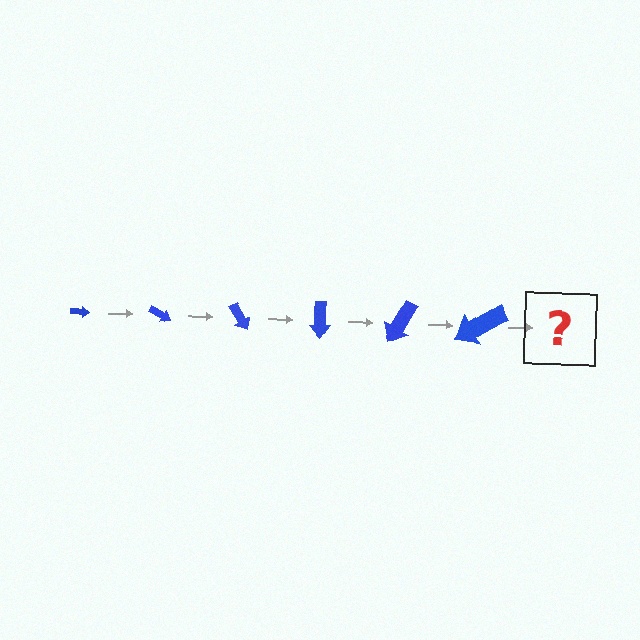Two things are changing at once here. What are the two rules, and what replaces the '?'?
The two rules are that the arrow grows larger each step and it rotates 30 degrees each step. The '?' should be an arrow, larger than the previous one and rotated 180 degrees from the start.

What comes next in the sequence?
The next element should be an arrow, larger than the previous one and rotated 180 degrees from the start.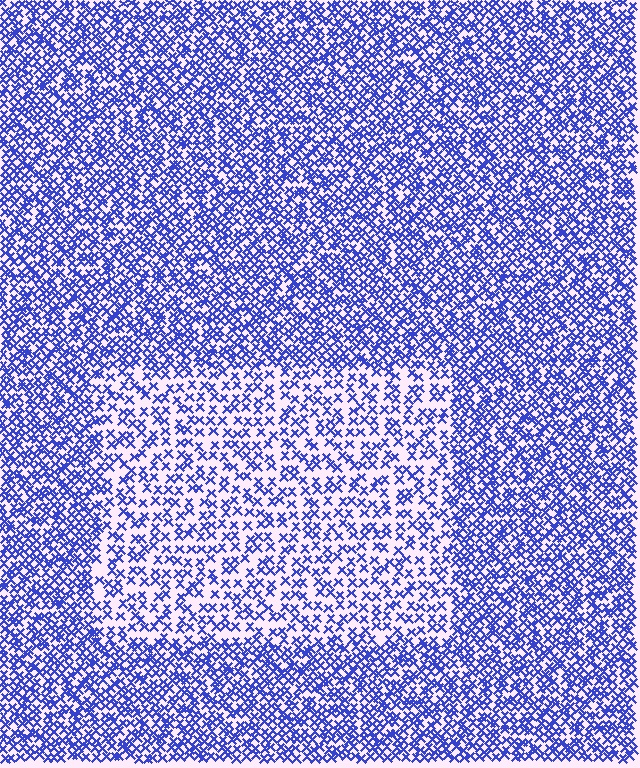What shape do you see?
I see a rectangle.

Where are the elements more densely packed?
The elements are more densely packed outside the rectangle boundary.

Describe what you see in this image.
The image contains small blue elements arranged at two different densities. A rectangle-shaped region is visible where the elements are less densely packed than the surrounding area.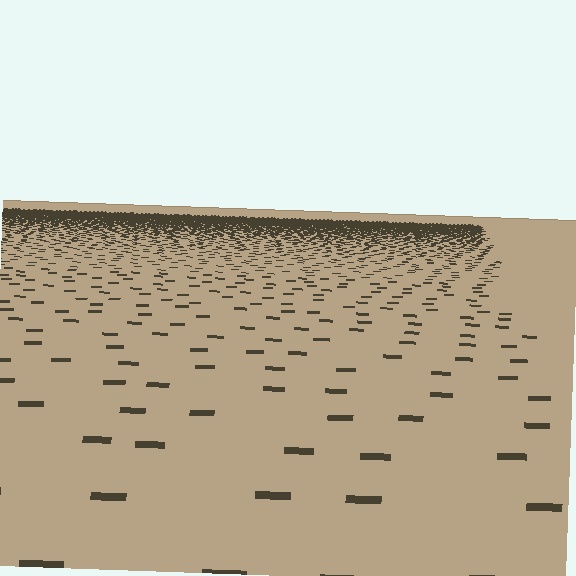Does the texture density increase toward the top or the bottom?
Density increases toward the top.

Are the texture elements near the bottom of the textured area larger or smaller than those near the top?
Larger. Near the bottom, elements are closer to the viewer and appear at a bigger on-screen size.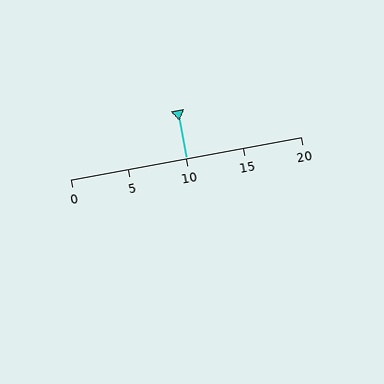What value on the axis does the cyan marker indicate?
The marker indicates approximately 10.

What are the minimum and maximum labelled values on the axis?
The axis runs from 0 to 20.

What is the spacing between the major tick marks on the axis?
The major ticks are spaced 5 apart.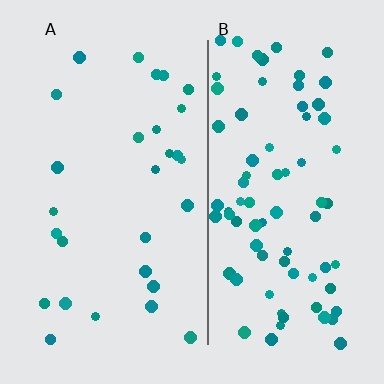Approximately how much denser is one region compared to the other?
Approximately 2.8× — region B over region A.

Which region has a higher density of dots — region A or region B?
B (the right).